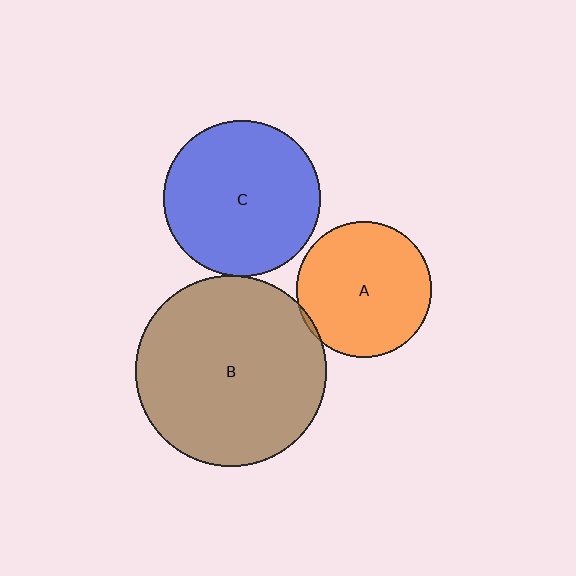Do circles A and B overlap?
Yes.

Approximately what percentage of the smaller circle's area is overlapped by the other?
Approximately 5%.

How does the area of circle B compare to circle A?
Approximately 2.0 times.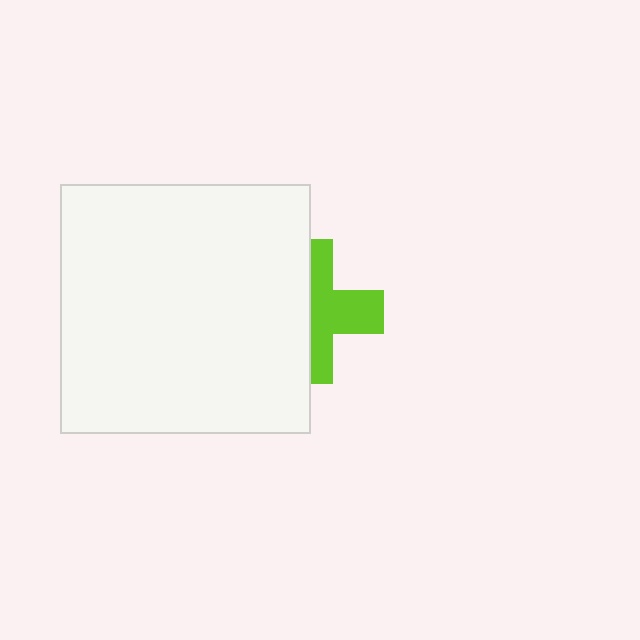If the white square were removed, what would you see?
You would see the complete lime cross.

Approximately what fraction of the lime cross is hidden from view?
Roughly 50% of the lime cross is hidden behind the white square.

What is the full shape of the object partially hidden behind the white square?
The partially hidden object is a lime cross.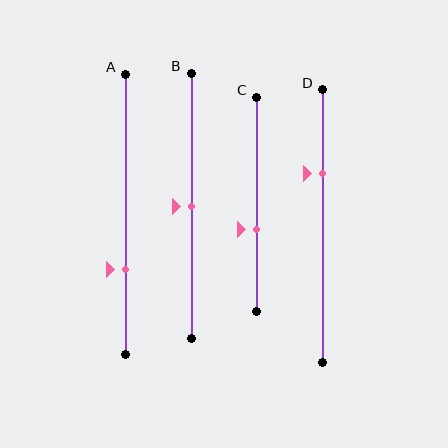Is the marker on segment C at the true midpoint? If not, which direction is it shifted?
No, the marker on segment C is shifted downward by about 12% of the segment length.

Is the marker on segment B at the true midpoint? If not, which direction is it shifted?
Yes, the marker on segment B is at the true midpoint.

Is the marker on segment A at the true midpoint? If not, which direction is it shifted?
No, the marker on segment A is shifted downward by about 20% of the segment length.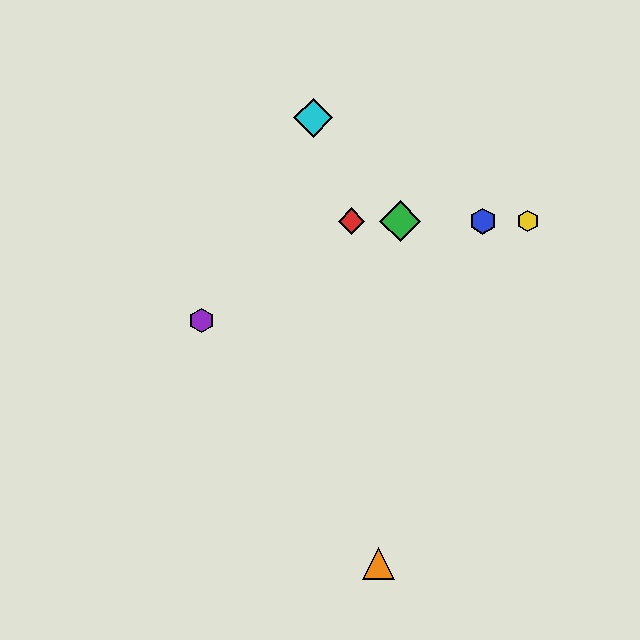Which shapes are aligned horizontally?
The red diamond, the blue hexagon, the green diamond, the yellow hexagon are aligned horizontally.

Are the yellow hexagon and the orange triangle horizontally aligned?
No, the yellow hexagon is at y≈221 and the orange triangle is at y≈564.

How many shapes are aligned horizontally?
4 shapes (the red diamond, the blue hexagon, the green diamond, the yellow hexagon) are aligned horizontally.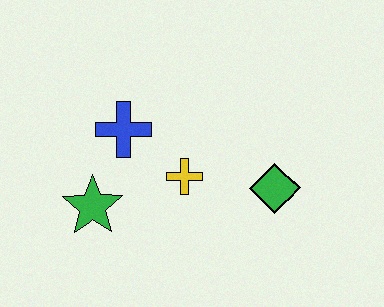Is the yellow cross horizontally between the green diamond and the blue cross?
Yes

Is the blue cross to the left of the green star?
No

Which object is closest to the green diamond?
The yellow cross is closest to the green diamond.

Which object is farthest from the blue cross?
The green diamond is farthest from the blue cross.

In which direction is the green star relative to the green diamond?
The green star is to the left of the green diamond.